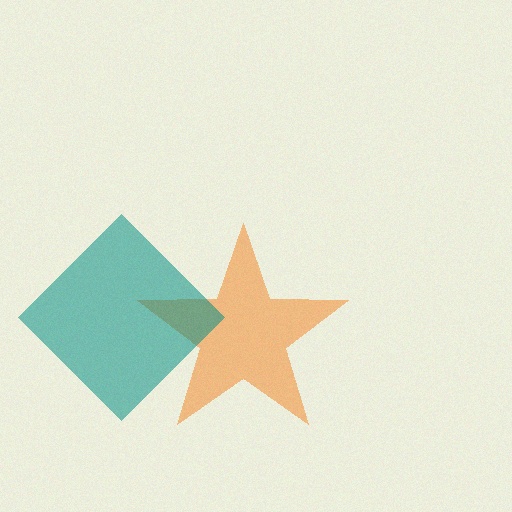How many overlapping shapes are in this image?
There are 2 overlapping shapes in the image.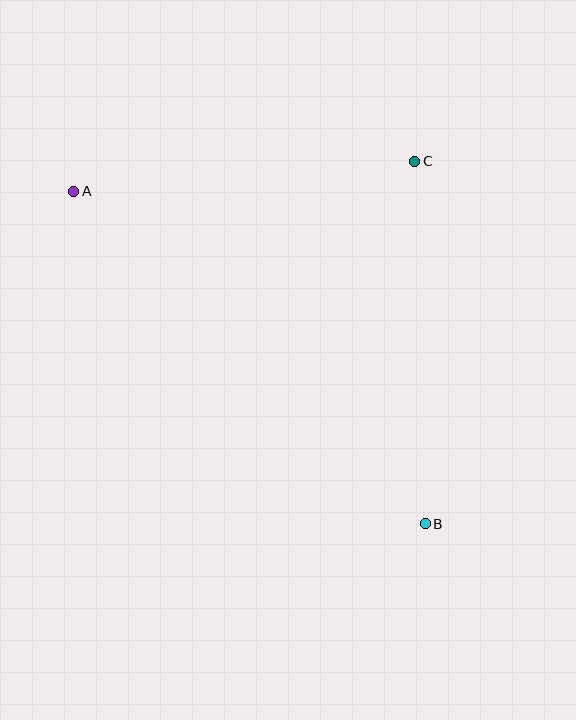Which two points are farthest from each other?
Points A and B are farthest from each other.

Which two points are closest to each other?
Points A and C are closest to each other.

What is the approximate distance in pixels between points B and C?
The distance between B and C is approximately 363 pixels.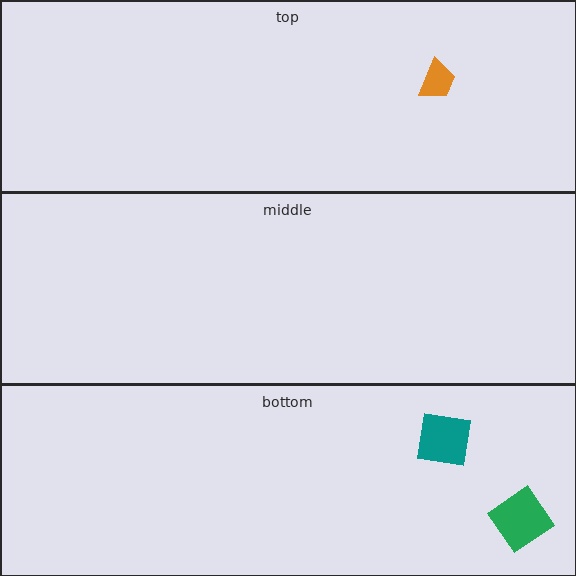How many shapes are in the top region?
1.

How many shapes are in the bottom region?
2.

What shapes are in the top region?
The orange trapezoid.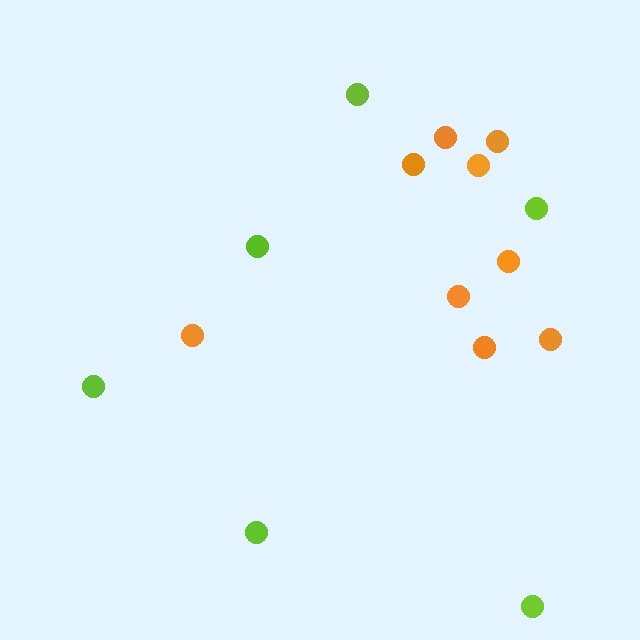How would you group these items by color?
There are 2 groups: one group of orange circles (9) and one group of lime circles (6).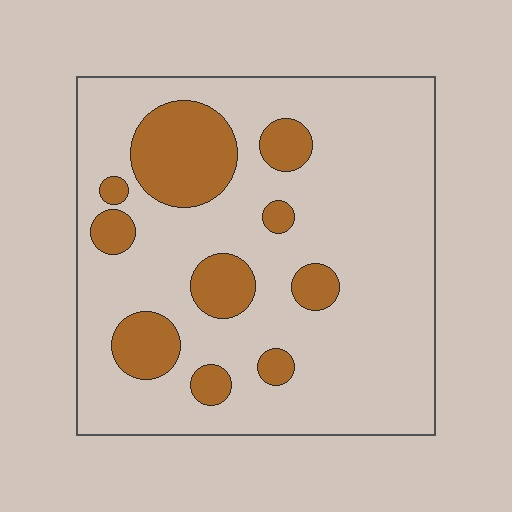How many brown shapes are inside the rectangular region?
10.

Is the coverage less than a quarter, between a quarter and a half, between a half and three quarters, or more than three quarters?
Less than a quarter.